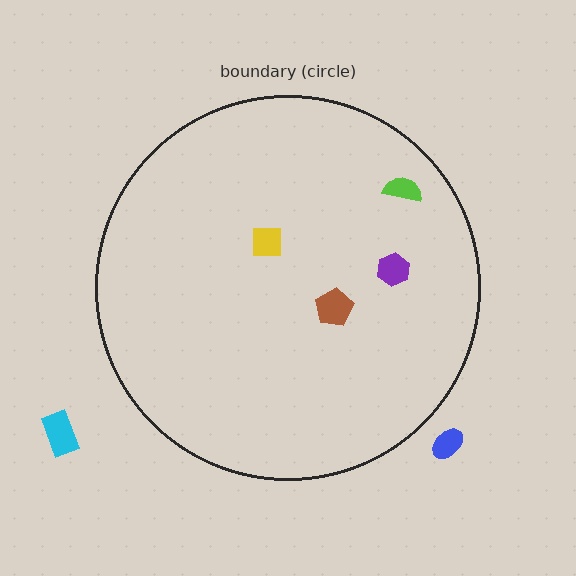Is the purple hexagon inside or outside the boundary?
Inside.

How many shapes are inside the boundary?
4 inside, 2 outside.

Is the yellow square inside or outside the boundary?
Inside.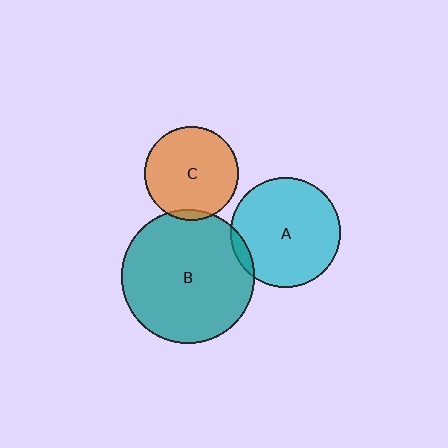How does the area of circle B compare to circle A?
Approximately 1.5 times.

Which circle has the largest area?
Circle B (teal).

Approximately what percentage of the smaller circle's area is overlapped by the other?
Approximately 5%.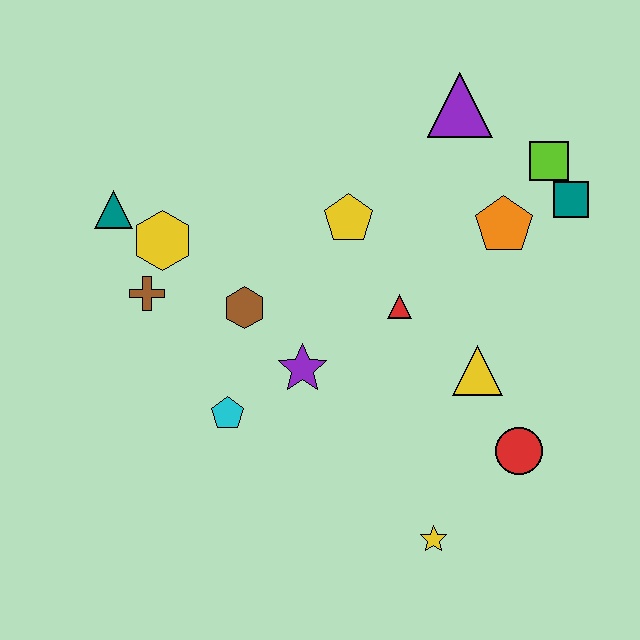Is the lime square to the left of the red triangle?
No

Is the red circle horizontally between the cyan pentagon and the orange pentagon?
No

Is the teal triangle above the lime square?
No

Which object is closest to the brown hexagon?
The purple star is closest to the brown hexagon.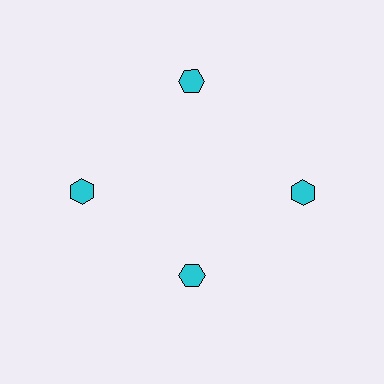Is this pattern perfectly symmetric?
No. The 4 cyan hexagons are arranged in a ring, but one element near the 6 o'clock position is pulled inward toward the center, breaking the 4-fold rotational symmetry.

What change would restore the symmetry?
The symmetry would be restored by moving it outward, back onto the ring so that all 4 hexagons sit at equal angles and equal distance from the center.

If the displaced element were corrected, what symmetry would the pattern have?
It would have 4-fold rotational symmetry — the pattern would map onto itself every 90 degrees.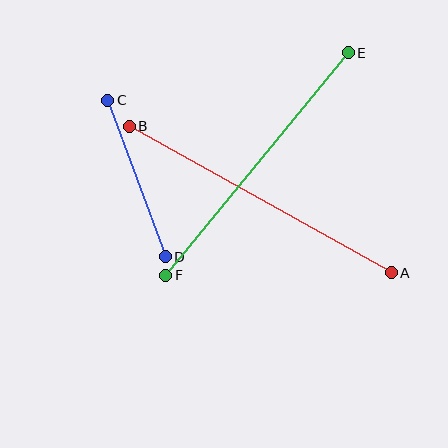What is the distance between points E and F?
The distance is approximately 288 pixels.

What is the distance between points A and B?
The distance is approximately 300 pixels.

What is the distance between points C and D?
The distance is approximately 167 pixels.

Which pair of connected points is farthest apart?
Points A and B are farthest apart.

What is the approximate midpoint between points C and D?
The midpoint is at approximately (136, 178) pixels.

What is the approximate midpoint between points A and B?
The midpoint is at approximately (260, 200) pixels.